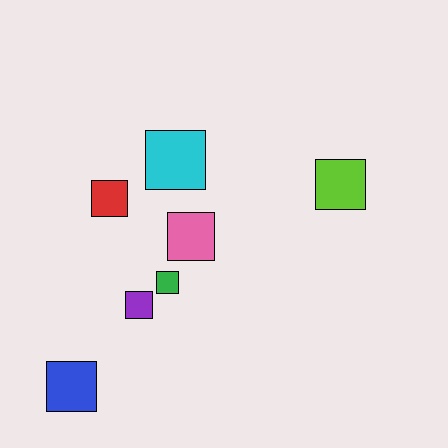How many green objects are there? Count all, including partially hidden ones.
There is 1 green object.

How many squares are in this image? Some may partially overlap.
There are 7 squares.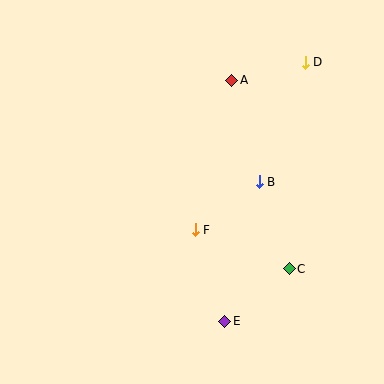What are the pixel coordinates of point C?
Point C is at (289, 269).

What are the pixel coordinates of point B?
Point B is at (259, 182).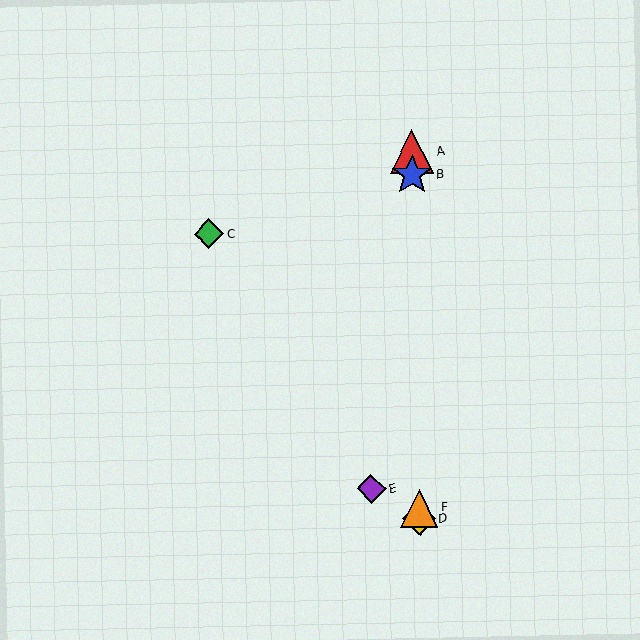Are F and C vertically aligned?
No, F is at x≈419 and C is at x≈209.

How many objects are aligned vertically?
4 objects (A, B, D, F) are aligned vertically.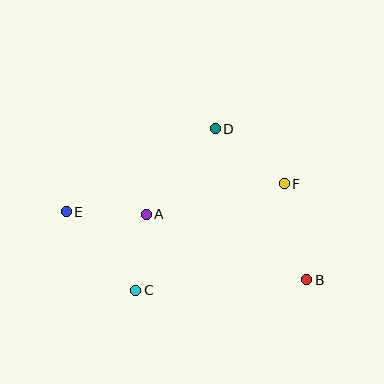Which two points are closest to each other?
Points A and C are closest to each other.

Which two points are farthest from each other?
Points B and E are farthest from each other.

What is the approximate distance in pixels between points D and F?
The distance between D and F is approximately 88 pixels.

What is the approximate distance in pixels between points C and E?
The distance between C and E is approximately 105 pixels.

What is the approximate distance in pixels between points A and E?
The distance between A and E is approximately 80 pixels.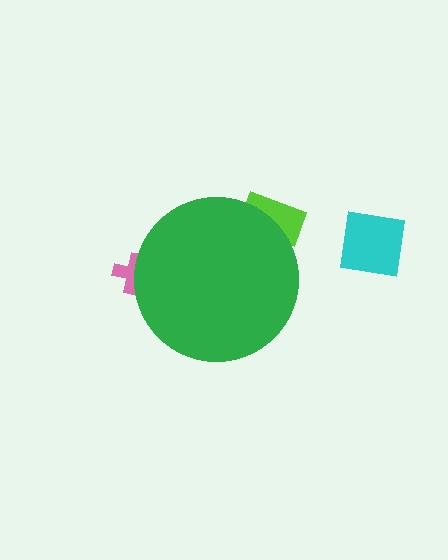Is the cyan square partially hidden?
No, the cyan square is fully visible.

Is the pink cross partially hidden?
Yes, the pink cross is partially hidden behind the green circle.